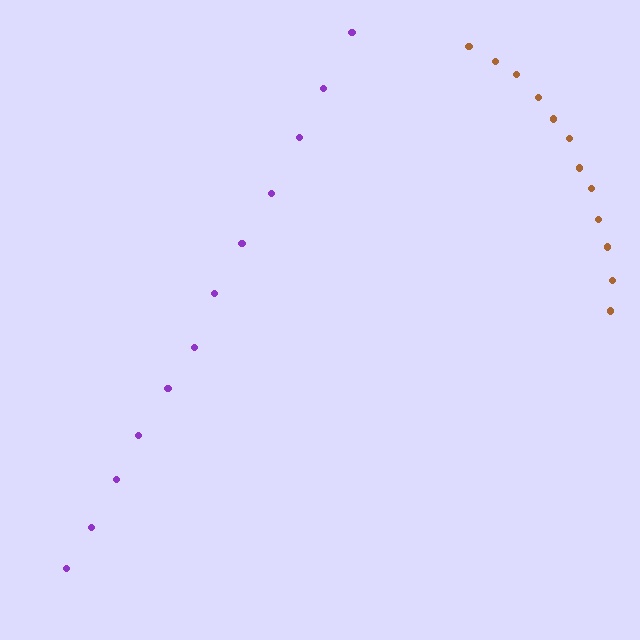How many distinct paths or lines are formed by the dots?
There are 2 distinct paths.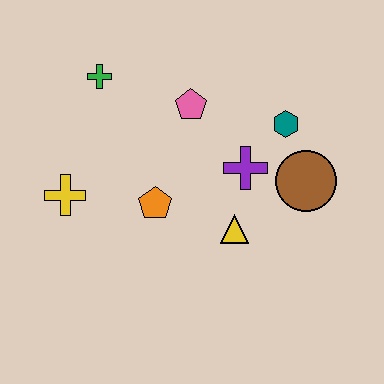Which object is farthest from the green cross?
The brown circle is farthest from the green cross.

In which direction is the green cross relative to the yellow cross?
The green cross is above the yellow cross.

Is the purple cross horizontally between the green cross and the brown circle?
Yes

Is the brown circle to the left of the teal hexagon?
No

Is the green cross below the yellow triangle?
No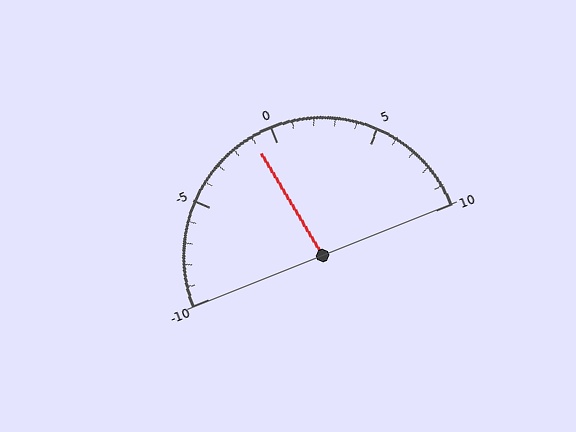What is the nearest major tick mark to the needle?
The nearest major tick mark is 0.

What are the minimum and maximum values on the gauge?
The gauge ranges from -10 to 10.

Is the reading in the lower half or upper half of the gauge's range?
The reading is in the lower half of the range (-10 to 10).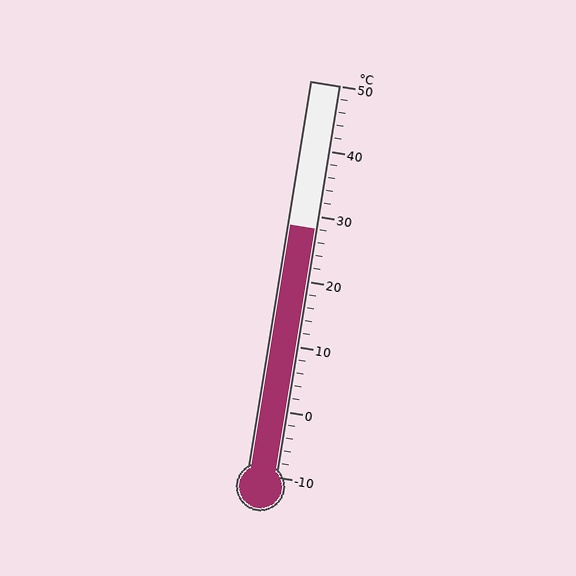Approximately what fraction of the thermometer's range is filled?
The thermometer is filled to approximately 65% of its range.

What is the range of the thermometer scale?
The thermometer scale ranges from -10°C to 50°C.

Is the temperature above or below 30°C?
The temperature is below 30°C.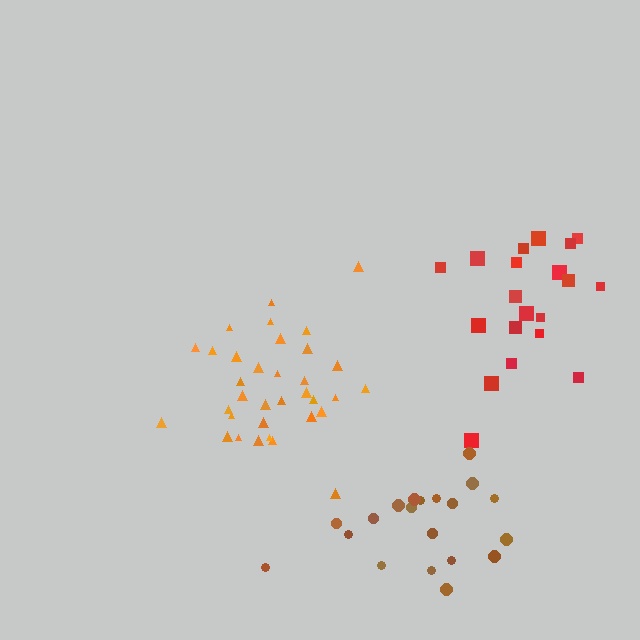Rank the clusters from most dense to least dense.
orange, red, brown.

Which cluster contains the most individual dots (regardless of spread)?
Orange (34).